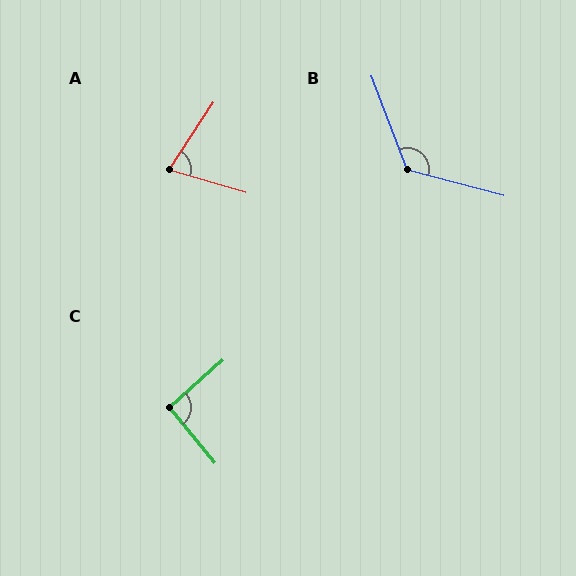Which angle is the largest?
B, at approximately 125 degrees.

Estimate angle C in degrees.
Approximately 92 degrees.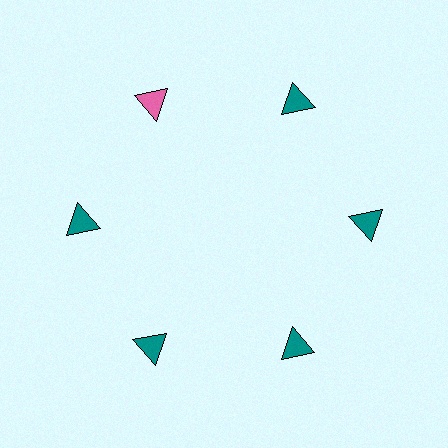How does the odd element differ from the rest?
It has a different color: pink instead of teal.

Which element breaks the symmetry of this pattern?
The pink triangle at roughly the 11 o'clock position breaks the symmetry. All other shapes are teal triangles.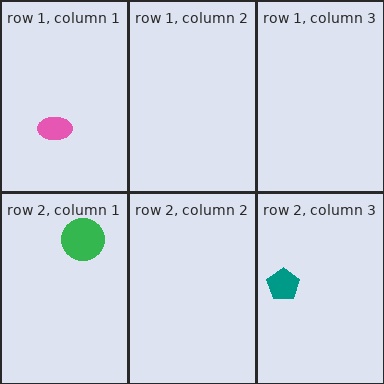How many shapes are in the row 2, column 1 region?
1.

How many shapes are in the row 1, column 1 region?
1.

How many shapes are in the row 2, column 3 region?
1.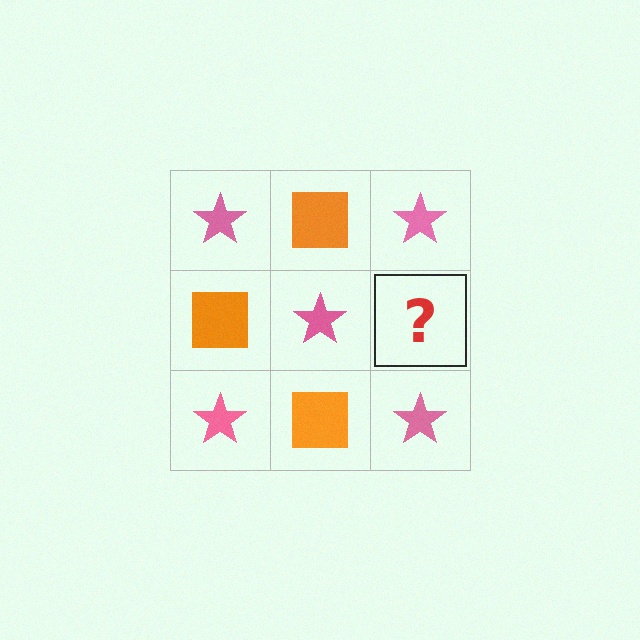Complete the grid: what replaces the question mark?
The question mark should be replaced with an orange square.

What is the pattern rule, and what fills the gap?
The rule is that it alternates pink star and orange square in a checkerboard pattern. The gap should be filled with an orange square.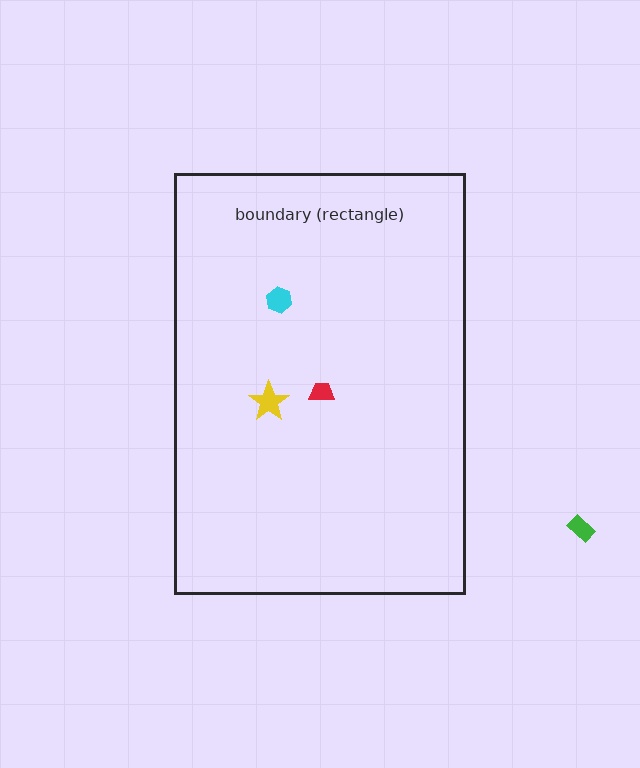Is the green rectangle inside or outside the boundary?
Outside.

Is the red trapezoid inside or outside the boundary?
Inside.